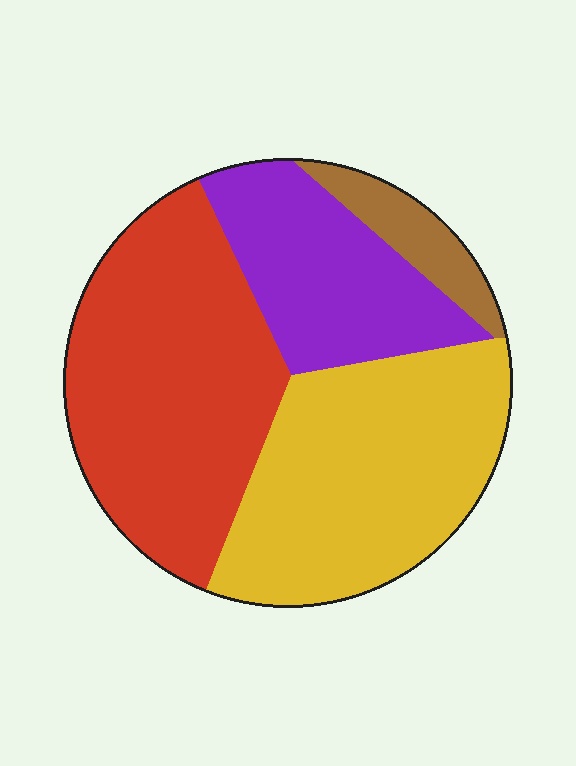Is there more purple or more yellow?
Yellow.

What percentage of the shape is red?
Red covers about 40% of the shape.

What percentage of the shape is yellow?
Yellow takes up about one third (1/3) of the shape.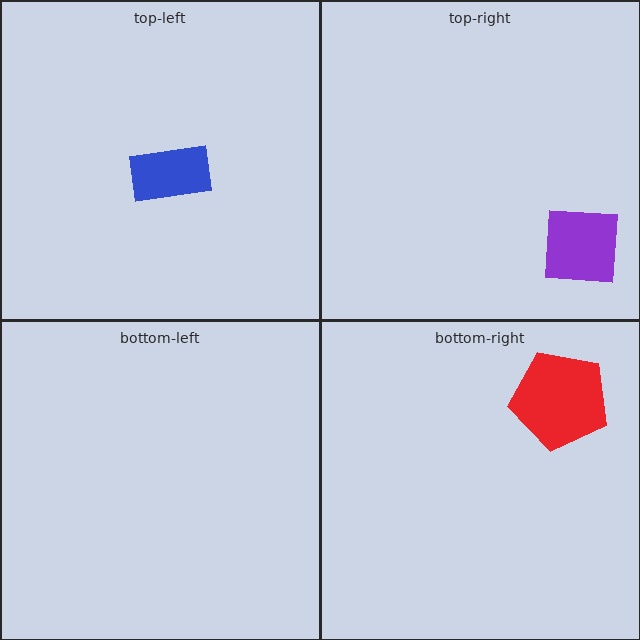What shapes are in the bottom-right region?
The red pentagon.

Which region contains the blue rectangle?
The top-left region.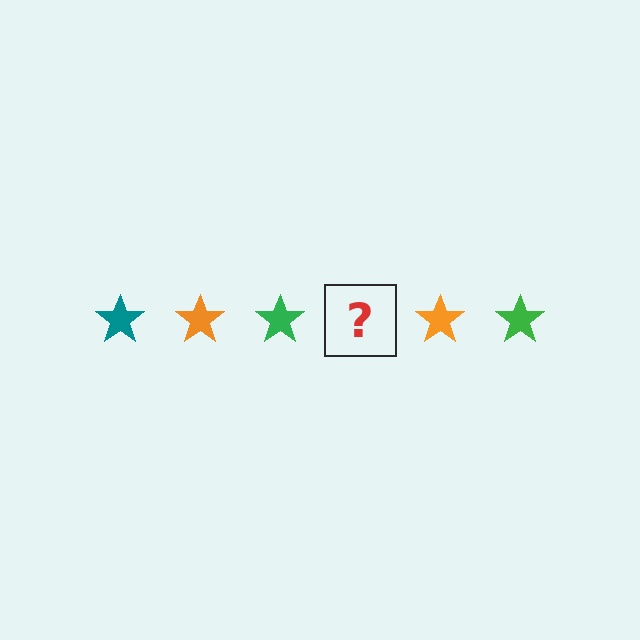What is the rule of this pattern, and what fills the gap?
The rule is that the pattern cycles through teal, orange, green stars. The gap should be filled with a teal star.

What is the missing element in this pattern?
The missing element is a teal star.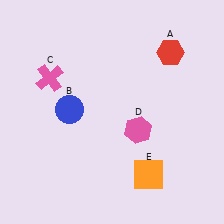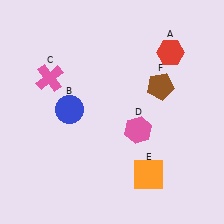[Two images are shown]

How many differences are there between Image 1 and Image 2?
There is 1 difference between the two images.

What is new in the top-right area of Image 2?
A brown pentagon (F) was added in the top-right area of Image 2.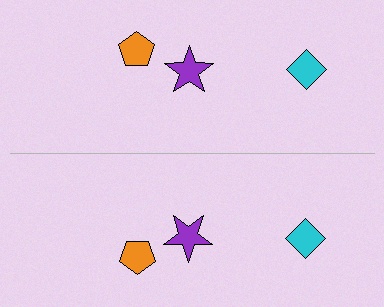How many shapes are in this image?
There are 6 shapes in this image.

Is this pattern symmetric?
Yes, this pattern has bilateral (reflection) symmetry.